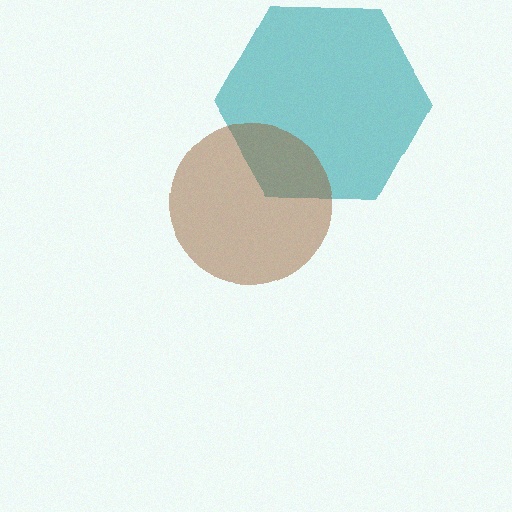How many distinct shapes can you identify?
There are 2 distinct shapes: a teal hexagon, a brown circle.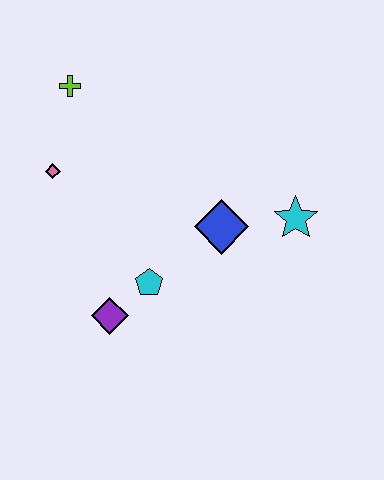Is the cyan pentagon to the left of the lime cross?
No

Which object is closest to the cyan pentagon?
The purple diamond is closest to the cyan pentagon.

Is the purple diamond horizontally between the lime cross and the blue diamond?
Yes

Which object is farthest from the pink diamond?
The cyan star is farthest from the pink diamond.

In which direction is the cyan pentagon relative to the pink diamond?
The cyan pentagon is below the pink diamond.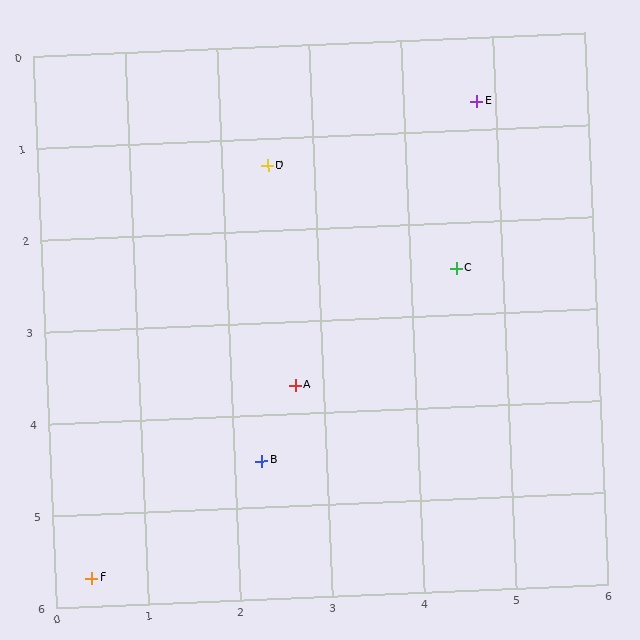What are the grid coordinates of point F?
Point F is at approximately (0.4, 5.7).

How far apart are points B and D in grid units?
Points B and D are about 3.2 grid units apart.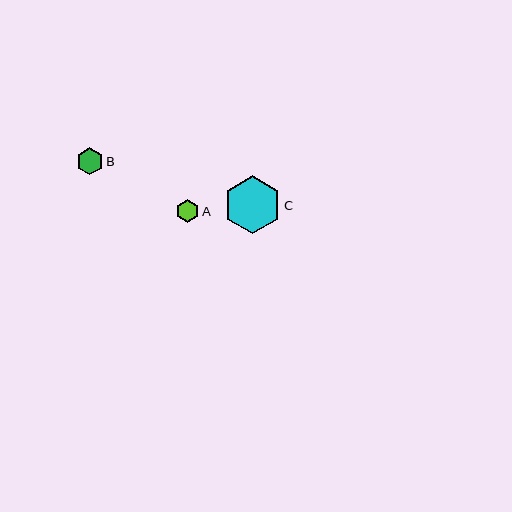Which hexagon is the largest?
Hexagon C is the largest with a size of approximately 58 pixels.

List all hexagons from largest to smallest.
From largest to smallest: C, B, A.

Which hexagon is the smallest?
Hexagon A is the smallest with a size of approximately 23 pixels.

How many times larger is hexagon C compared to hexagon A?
Hexagon C is approximately 2.5 times the size of hexagon A.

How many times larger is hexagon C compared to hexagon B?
Hexagon C is approximately 2.1 times the size of hexagon B.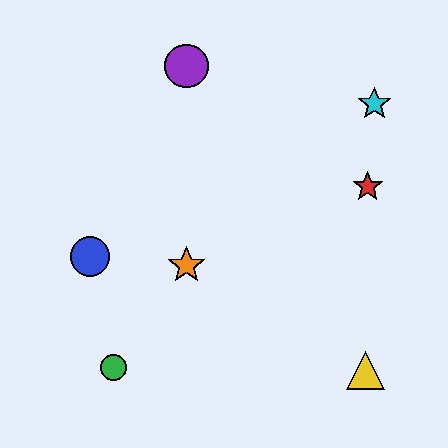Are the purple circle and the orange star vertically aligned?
Yes, both are at x≈187.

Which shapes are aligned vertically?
The purple circle, the orange star are aligned vertically.